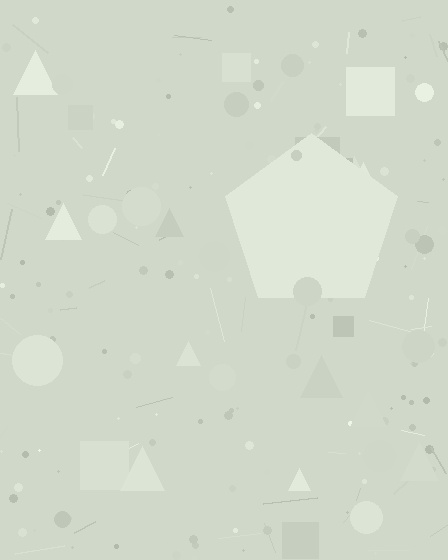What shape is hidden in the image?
A pentagon is hidden in the image.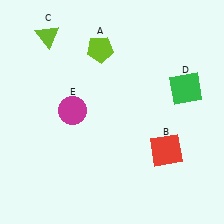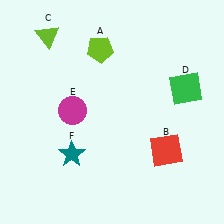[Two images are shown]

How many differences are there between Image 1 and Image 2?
There is 1 difference between the two images.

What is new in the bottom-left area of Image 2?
A teal star (F) was added in the bottom-left area of Image 2.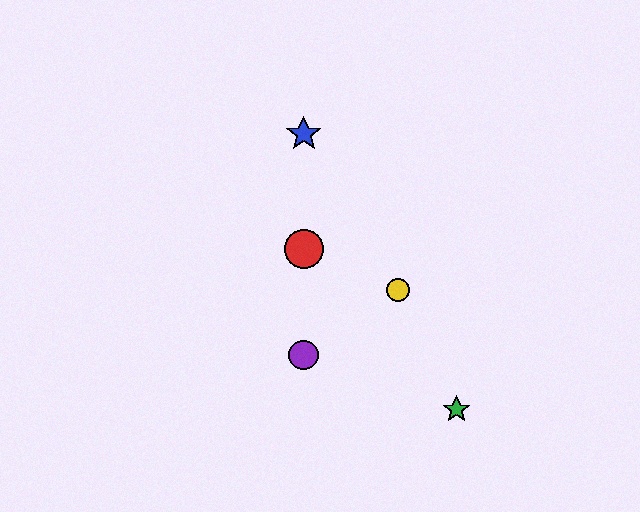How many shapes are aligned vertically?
3 shapes (the red circle, the blue star, the purple circle) are aligned vertically.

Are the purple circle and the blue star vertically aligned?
Yes, both are at x≈304.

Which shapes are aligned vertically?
The red circle, the blue star, the purple circle are aligned vertically.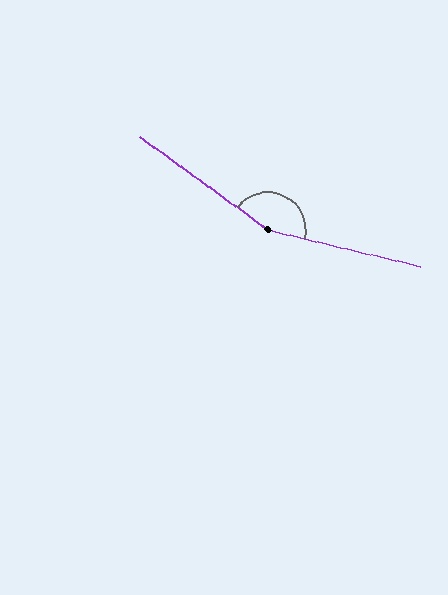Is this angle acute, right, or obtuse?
It is obtuse.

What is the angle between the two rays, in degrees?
Approximately 157 degrees.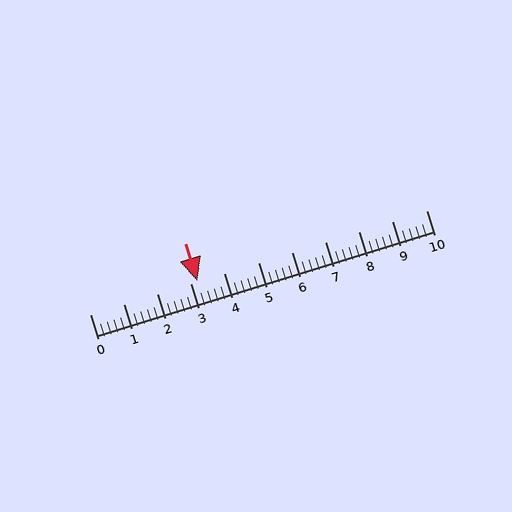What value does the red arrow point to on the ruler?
The red arrow points to approximately 3.2.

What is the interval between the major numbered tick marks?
The major tick marks are spaced 1 units apart.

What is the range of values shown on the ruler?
The ruler shows values from 0 to 10.